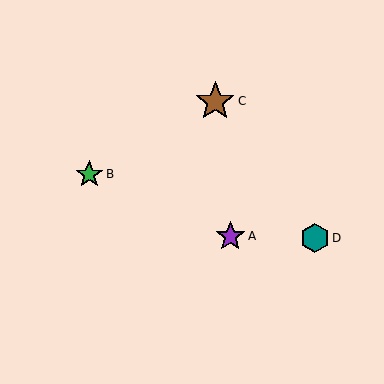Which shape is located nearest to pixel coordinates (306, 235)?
The teal hexagon (labeled D) at (315, 238) is nearest to that location.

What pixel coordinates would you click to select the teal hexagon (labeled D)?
Click at (315, 238) to select the teal hexagon D.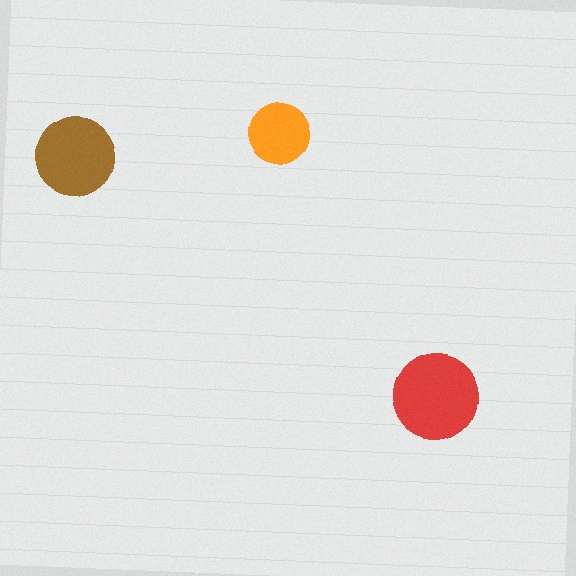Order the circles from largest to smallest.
the red one, the brown one, the orange one.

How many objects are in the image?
There are 3 objects in the image.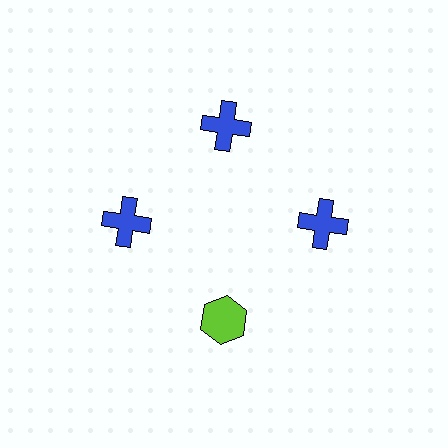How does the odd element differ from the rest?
It differs in both color (lime instead of blue) and shape (hexagon instead of cross).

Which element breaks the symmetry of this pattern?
The lime hexagon at roughly the 6 o'clock position breaks the symmetry. All other shapes are blue crosses.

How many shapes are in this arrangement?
There are 4 shapes arranged in a ring pattern.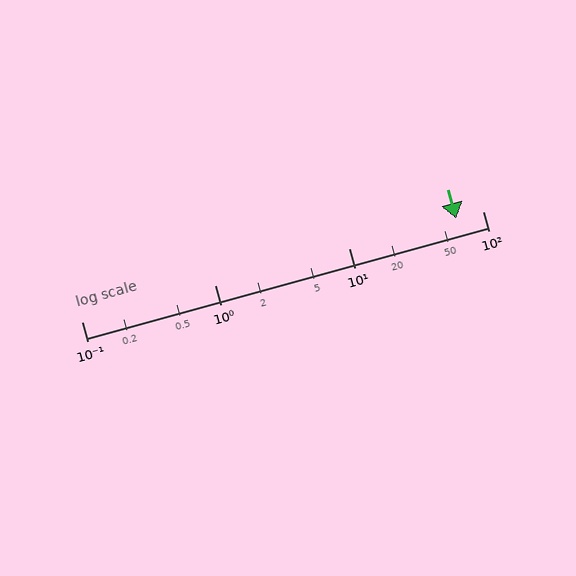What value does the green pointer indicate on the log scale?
The pointer indicates approximately 63.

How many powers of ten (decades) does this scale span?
The scale spans 3 decades, from 0.1 to 100.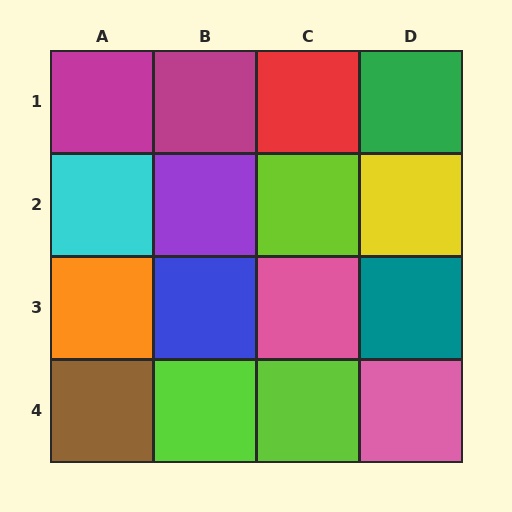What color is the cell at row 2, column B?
Purple.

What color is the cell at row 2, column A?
Cyan.